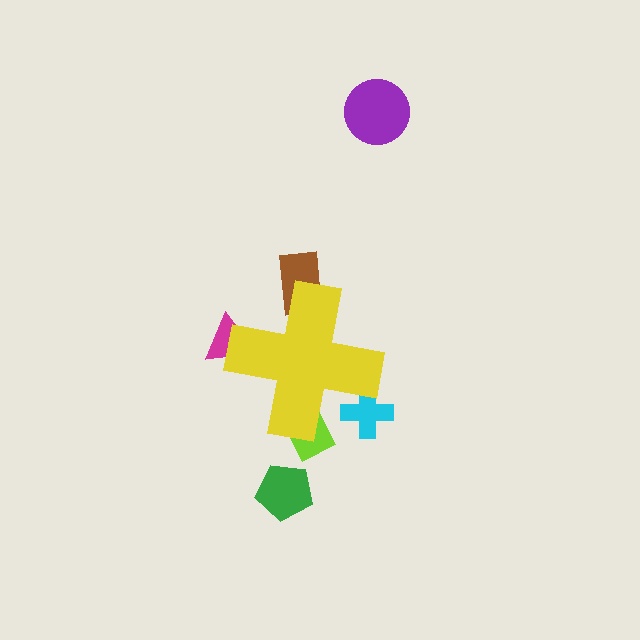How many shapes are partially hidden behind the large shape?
4 shapes are partially hidden.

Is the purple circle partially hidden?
No, the purple circle is fully visible.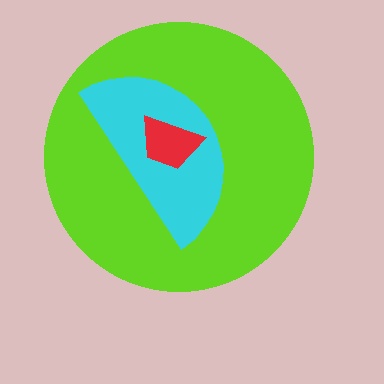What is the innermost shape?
The red trapezoid.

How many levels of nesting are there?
3.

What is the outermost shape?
The lime circle.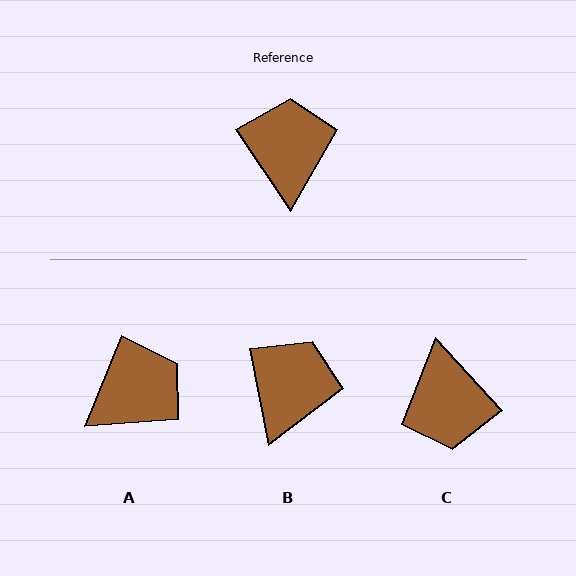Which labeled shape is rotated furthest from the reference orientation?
C, about 172 degrees away.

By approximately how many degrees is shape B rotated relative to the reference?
Approximately 23 degrees clockwise.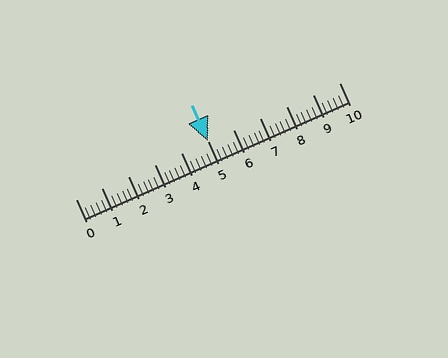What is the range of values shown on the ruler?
The ruler shows values from 0 to 10.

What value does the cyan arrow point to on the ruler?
The cyan arrow points to approximately 5.0.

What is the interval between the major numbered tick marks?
The major tick marks are spaced 1 units apart.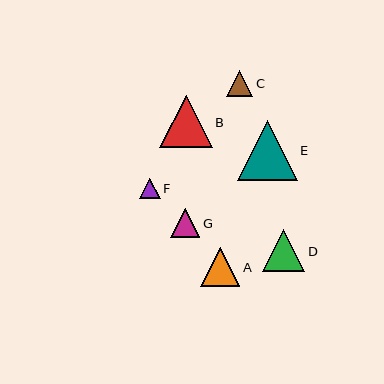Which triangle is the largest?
Triangle E is the largest with a size of approximately 60 pixels.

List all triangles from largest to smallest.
From largest to smallest: E, B, D, A, G, C, F.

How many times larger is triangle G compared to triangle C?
Triangle G is approximately 1.1 times the size of triangle C.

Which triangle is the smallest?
Triangle F is the smallest with a size of approximately 21 pixels.